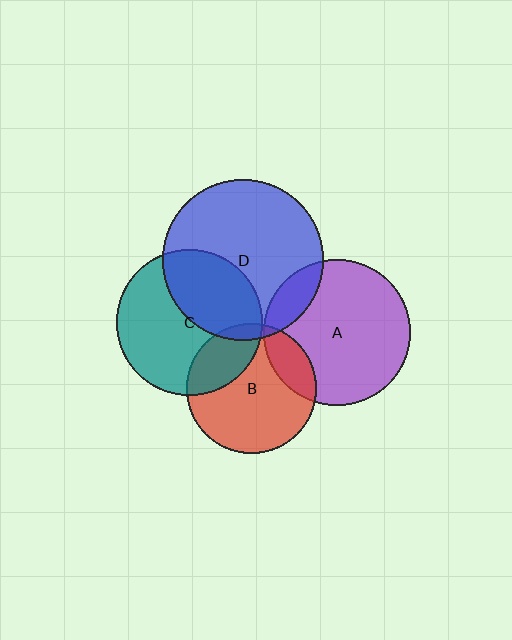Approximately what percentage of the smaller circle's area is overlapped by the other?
Approximately 40%.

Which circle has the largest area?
Circle D (blue).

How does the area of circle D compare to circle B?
Approximately 1.5 times.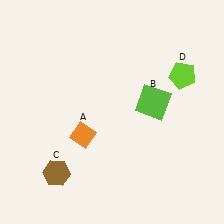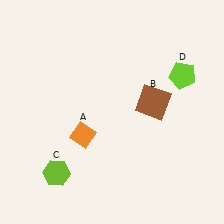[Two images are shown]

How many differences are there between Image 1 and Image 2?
There are 2 differences between the two images.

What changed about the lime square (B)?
In Image 1, B is lime. In Image 2, it changed to brown.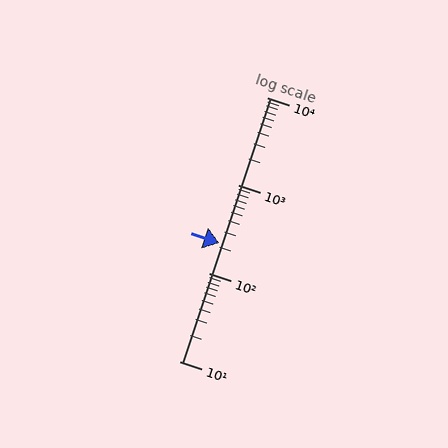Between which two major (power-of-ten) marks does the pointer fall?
The pointer is between 100 and 1000.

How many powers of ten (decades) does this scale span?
The scale spans 3 decades, from 10 to 10000.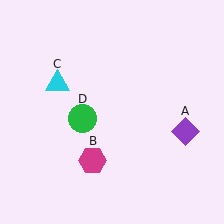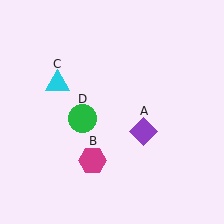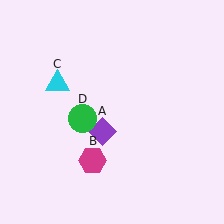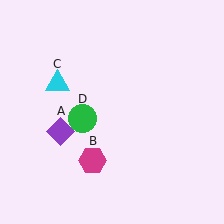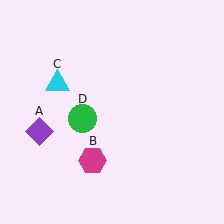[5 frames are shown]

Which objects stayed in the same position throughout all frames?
Magenta hexagon (object B) and cyan triangle (object C) and green circle (object D) remained stationary.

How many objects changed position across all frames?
1 object changed position: purple diamond (object A).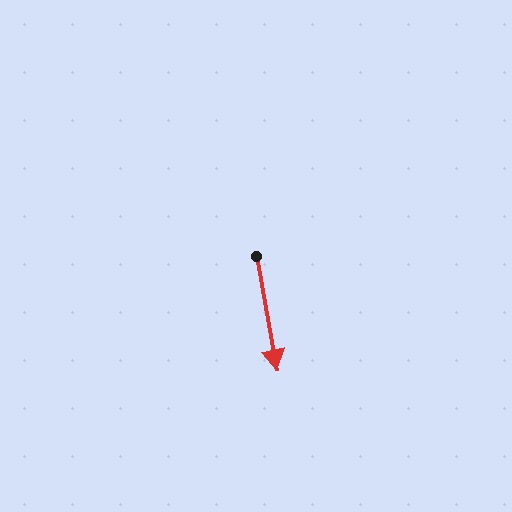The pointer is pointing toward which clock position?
Roughly 6 o'clock.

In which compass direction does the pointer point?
South.